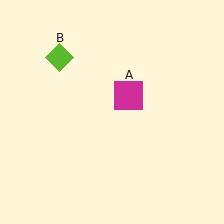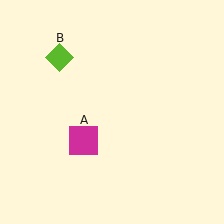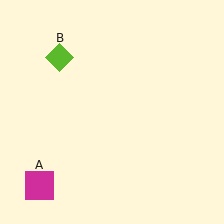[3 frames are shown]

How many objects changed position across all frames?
1 object changed position: magenta square (object A).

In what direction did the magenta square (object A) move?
The magenta square (object A) moved down and to the left.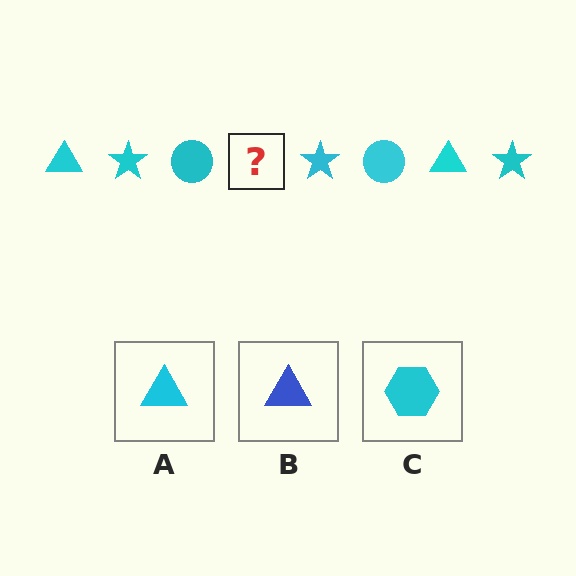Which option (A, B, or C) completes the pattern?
A.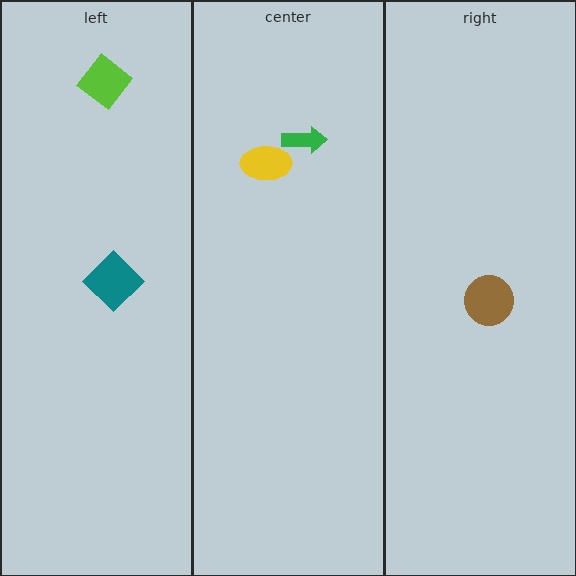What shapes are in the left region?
The teal diamond, the lime diamond.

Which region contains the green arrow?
The center region.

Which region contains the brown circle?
The right region.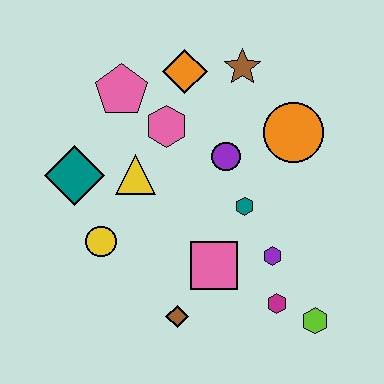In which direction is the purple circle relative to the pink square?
The purple circle is above the pink square.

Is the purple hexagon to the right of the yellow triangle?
Yes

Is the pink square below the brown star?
Yes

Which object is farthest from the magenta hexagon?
The pink pentagon is farthest from the magenta hexagon.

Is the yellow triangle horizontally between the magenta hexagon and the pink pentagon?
Yes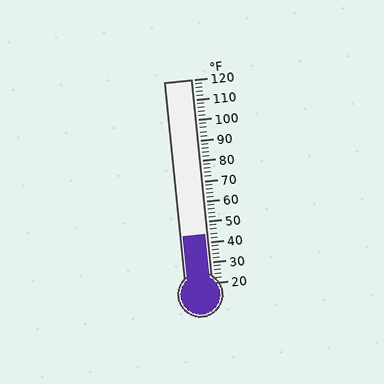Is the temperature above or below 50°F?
The temperature is below 50°F.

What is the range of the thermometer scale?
The thermometer scale ranges from 20°F to 120°F.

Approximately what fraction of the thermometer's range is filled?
The thermometer is filled to approximately 25% of its range.